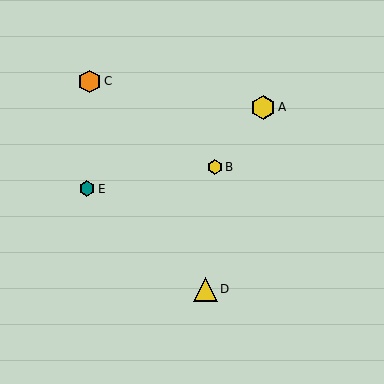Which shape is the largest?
The yellow hexagon (labeled A) is the largest.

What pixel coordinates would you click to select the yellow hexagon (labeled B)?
Click at (215, 167) to select the yellow hexagon B.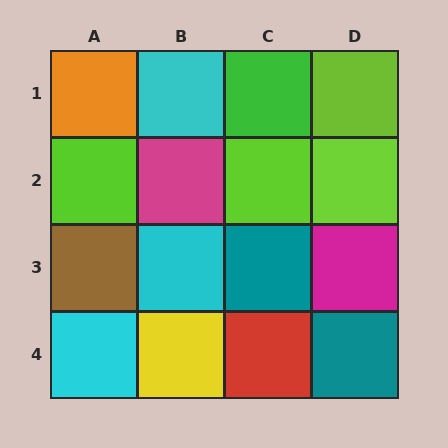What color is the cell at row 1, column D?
Lime.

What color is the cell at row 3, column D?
Magenta.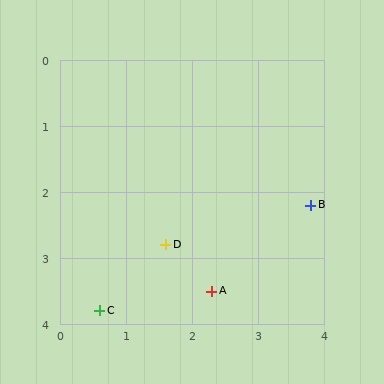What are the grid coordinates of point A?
Point A is at approximately (2.3, 3.5).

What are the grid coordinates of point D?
Point D is at approximately (1.6, 2.8).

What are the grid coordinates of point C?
Point C is at approximately (0.6, 3.8).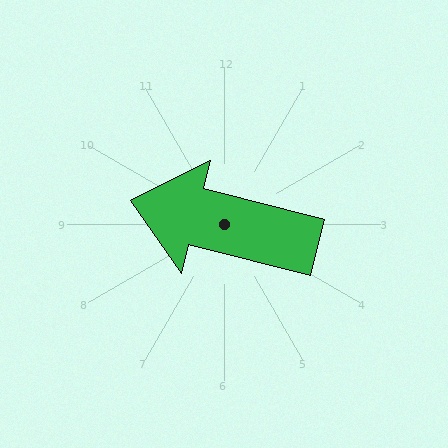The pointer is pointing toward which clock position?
Roughly 9 o'clock.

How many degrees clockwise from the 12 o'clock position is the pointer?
Approximately 284 degrees.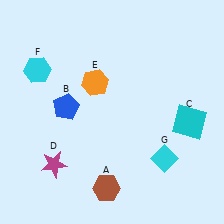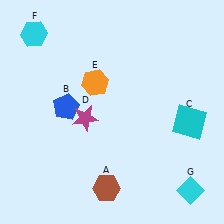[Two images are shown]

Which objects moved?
The objects that moved are: the magenta star (D), the cyan hexagon (F), the cyan diamond (G).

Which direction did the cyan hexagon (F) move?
The cyan hexagon (F) moved up.